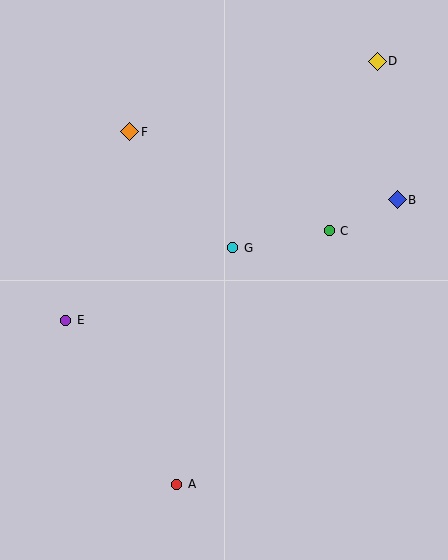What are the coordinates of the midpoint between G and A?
The midpoint between G and A is at (205, 366).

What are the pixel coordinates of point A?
Point A is at (177, 484).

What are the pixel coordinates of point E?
Point E is at (66, 320).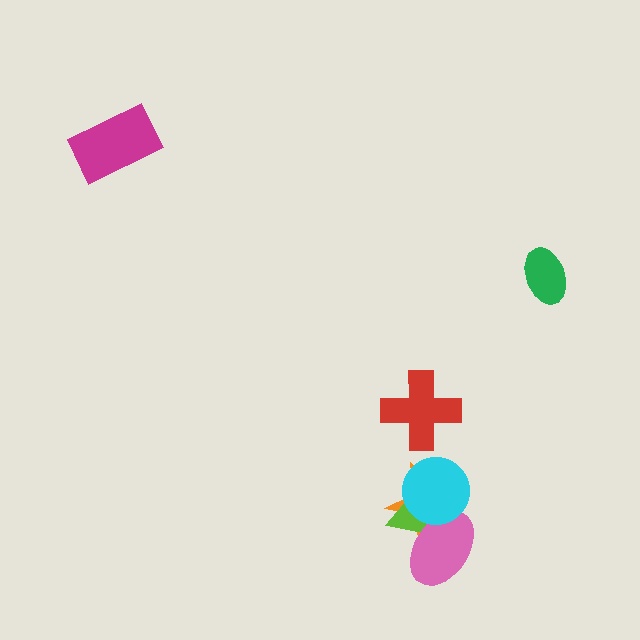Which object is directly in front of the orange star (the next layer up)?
The lime triangle is directly in front of the orange star.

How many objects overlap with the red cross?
0 objects overlap with the red cross.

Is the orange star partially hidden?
Yes, it is partially covered by another shape.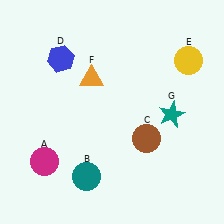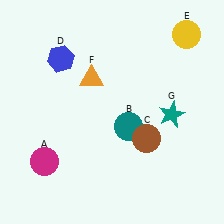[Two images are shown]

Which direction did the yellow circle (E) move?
The yellow circle (E) moved up.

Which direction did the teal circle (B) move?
The teal circle (B) moved up.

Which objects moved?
The objects that moved are: the teal circle (B), the yellow circle (E).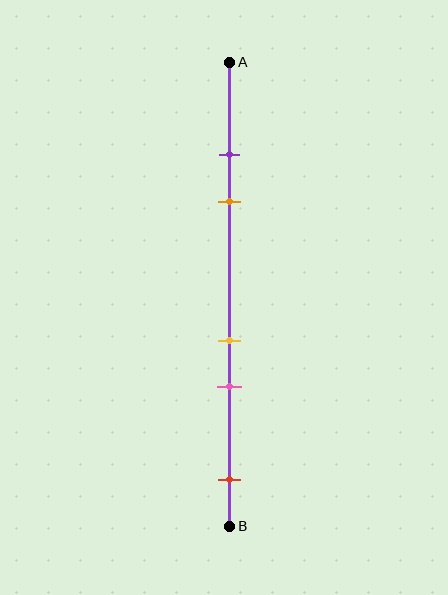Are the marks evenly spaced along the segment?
No, the marks are not evenly spaced.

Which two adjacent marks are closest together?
The purple and orange marks are the closest adjacent pair.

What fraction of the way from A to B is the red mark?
The red mark is approximately 90% (0.9) of the way from A to B.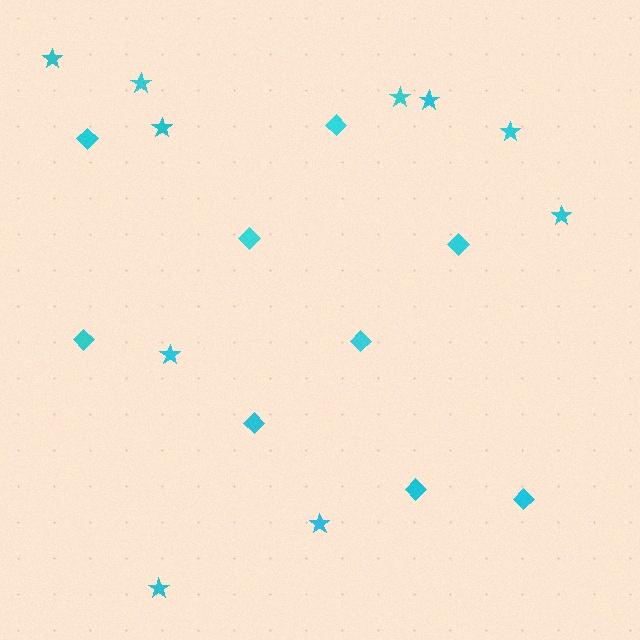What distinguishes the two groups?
There are 2 groups: one group of diamonds (9) and one group of stars (10).